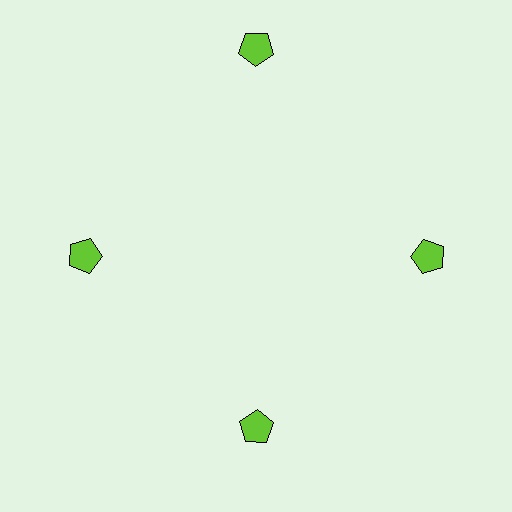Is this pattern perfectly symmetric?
No. The 4 lime pentagons are arranged in a ring, but one element near the 12 o'clock position is pushed outward from the center, breaking the 4-fold rotational symmetry.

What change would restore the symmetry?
The symmetry would be restored by moving it inward, back onto the ring so that all 4 pentagons sit at equal angles and equal distance from the center.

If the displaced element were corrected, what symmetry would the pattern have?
It would have 4-fold rotational symmetry — the pattern would map onto itself every 90 degrees.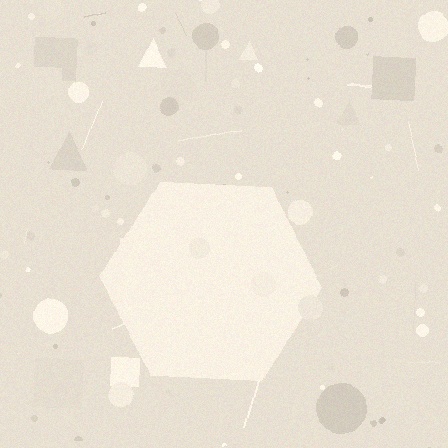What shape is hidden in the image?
A hexagon is hidden in the image.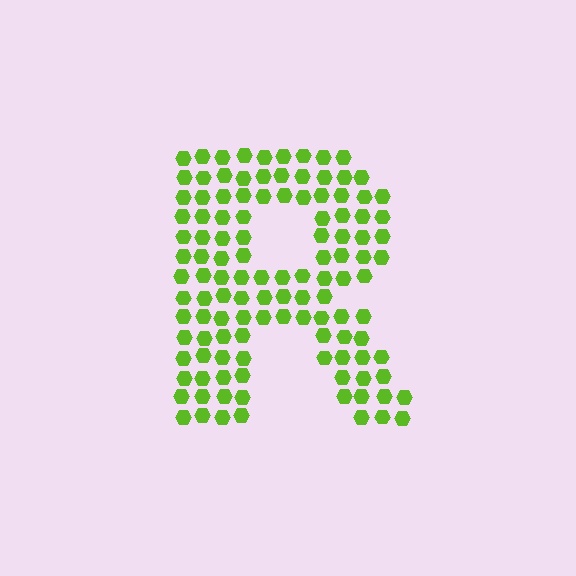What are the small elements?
The small elements are hexagons.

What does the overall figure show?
The overall figure shows the letter R.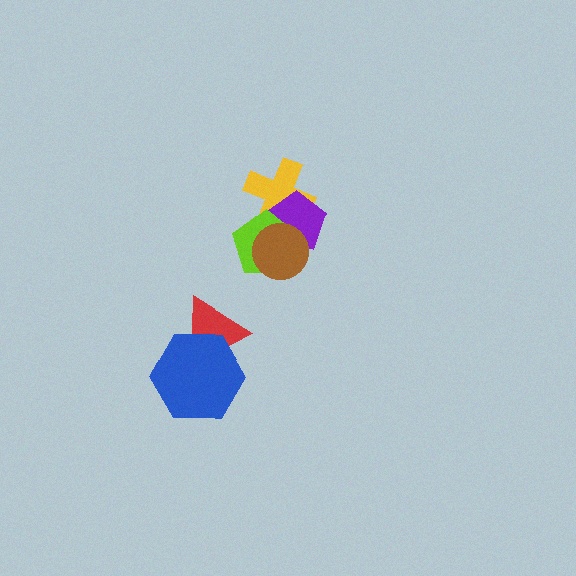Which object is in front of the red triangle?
The blue hexagon is in front of the red triangle.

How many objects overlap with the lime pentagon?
3 objects overlap with the lime pentagon.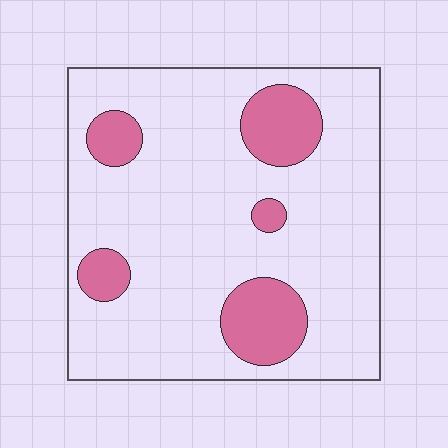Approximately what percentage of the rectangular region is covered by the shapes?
Approximately 20%.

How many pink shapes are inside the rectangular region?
5.